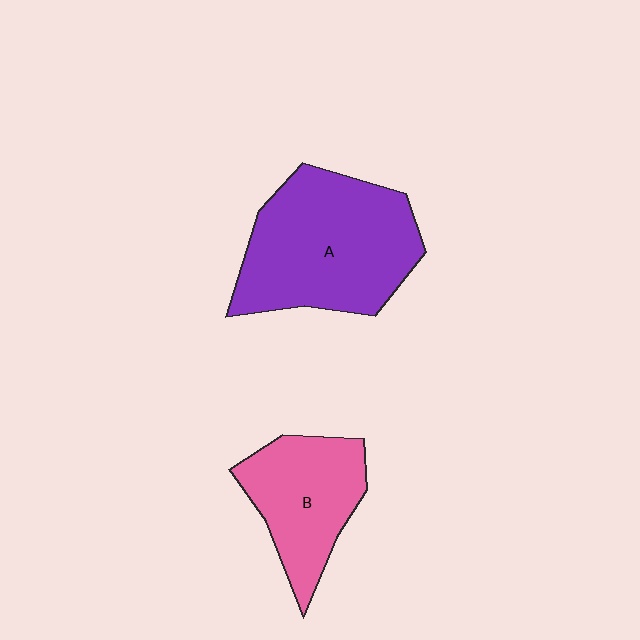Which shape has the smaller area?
Shape B (pink).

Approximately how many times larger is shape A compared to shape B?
Approximately 1.6 times.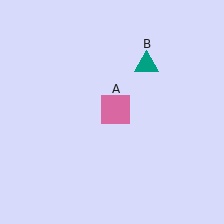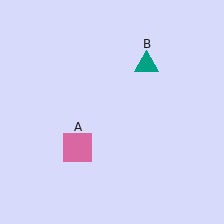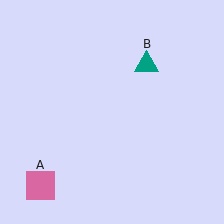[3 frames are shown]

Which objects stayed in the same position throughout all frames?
Teal triangle (object B) remained stationary.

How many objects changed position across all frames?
1 object changed position: pink square (object A).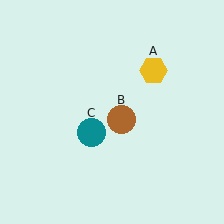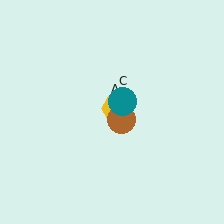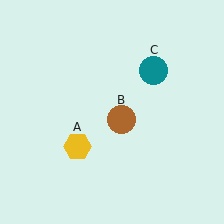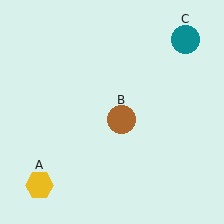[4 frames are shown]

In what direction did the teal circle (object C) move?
The teal circle (object C) moved up and to the right.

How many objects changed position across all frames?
2 objects changed position: yellow hexagon (object A), teal circle (object C).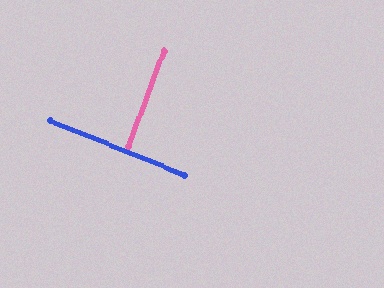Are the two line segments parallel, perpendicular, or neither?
Perpendicular — they meet at approximately 88°.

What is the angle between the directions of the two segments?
Approximately 88 degrees.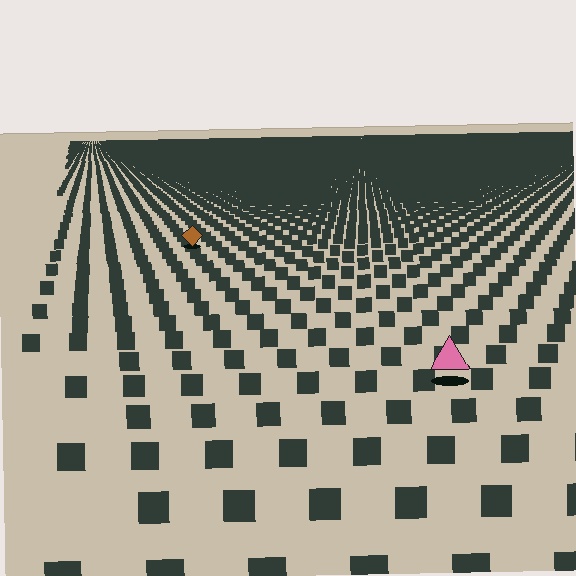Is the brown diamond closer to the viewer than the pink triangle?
No. The pink triangle is closer — you can tell from the texture gradient: the ground texture is coarser near it.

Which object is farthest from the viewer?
The brown diamond is farthest from the viewer. It appears smaller and the ground texture around it is denser.